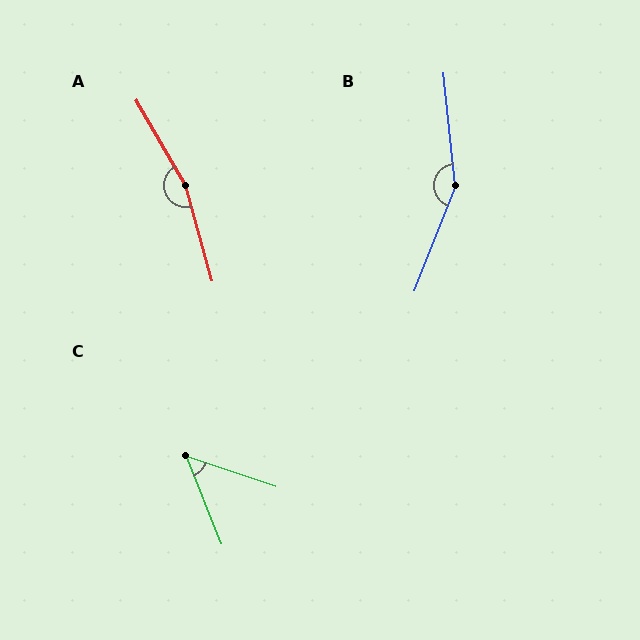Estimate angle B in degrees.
Approximately 153 degrees.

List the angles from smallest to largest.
C (50°), B (153°), A (165°).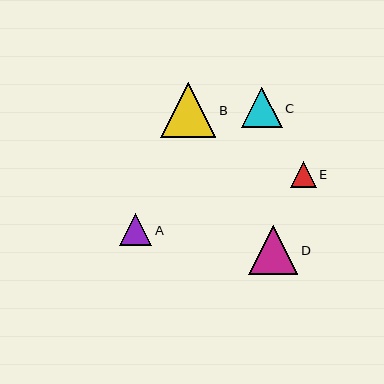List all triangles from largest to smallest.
From largest to smallest: B, D, C, A, E.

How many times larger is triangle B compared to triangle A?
Triangle B is approximately 1.7 times the size of triangle A.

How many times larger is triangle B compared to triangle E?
Triangle B is approximately 2.1 times the size of triangle E.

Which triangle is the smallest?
Triangle E is the smallest with a size of approximately 26 pixels.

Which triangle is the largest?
Triangle B is the largest with a size of approximately 55 pixels.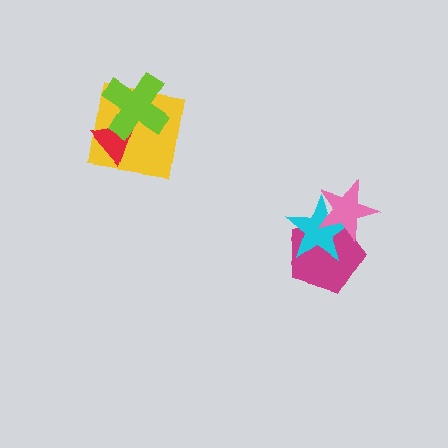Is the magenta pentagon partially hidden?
Yes, it is partially covered by another shape.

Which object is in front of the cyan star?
The pink star is in front of the cyan star.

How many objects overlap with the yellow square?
2 objects overlap with the yellow square.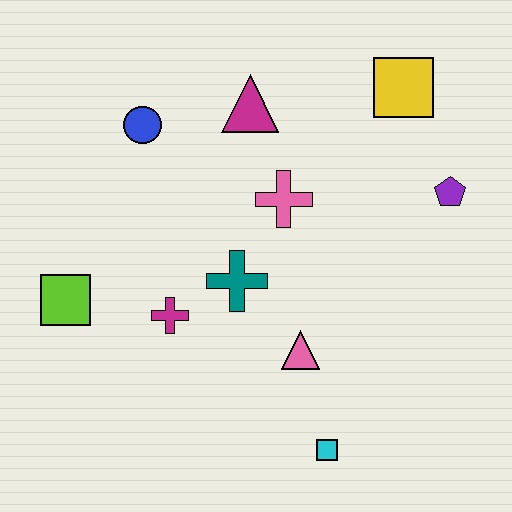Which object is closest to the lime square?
The magenta cross is closest to the lime square.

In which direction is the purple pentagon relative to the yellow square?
The purple pentagon is below the yellow square.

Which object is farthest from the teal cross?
The yellow square is farthest from the teal cross.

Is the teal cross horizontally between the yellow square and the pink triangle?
No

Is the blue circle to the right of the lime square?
Yes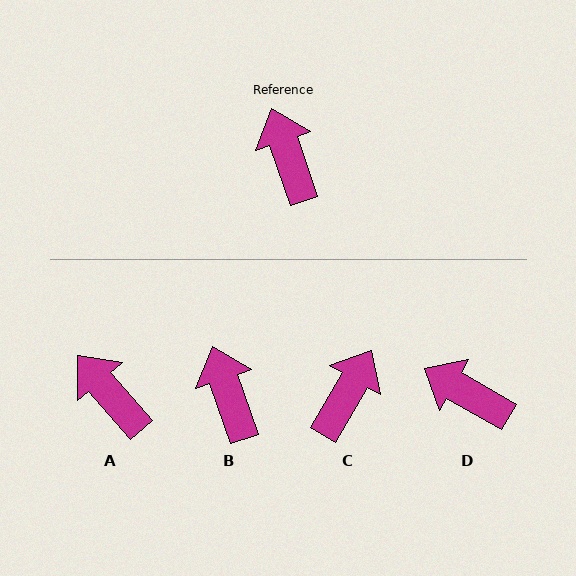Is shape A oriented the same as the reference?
No, it is off by about 22 degrees.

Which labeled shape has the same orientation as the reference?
B.